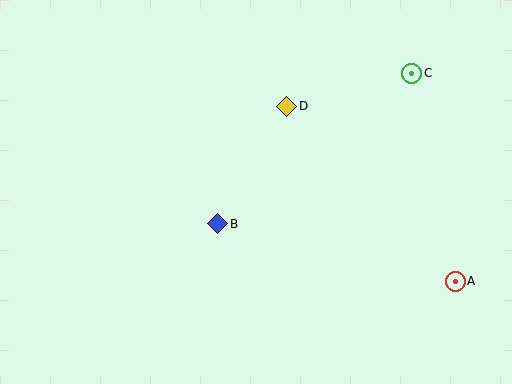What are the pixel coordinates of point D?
Point D is at (287, 106).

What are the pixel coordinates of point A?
Point A is at (455, 282).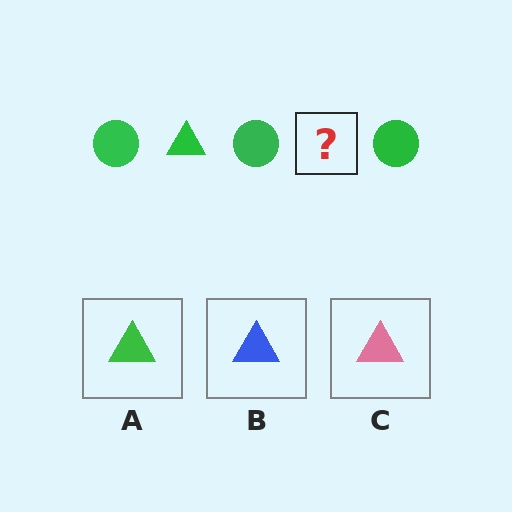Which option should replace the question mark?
Option A.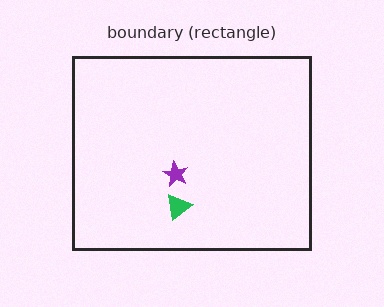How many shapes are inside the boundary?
2 inside, 0 outside.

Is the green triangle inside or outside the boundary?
Inside.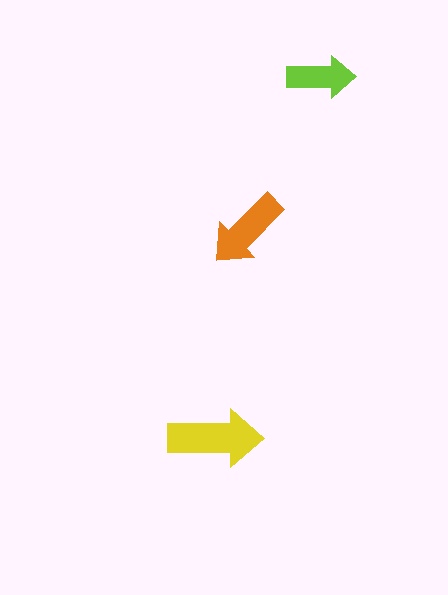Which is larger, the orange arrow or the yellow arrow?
The yellow one.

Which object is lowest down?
The yellow arrow is bottommost.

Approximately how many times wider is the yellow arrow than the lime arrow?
About 1.5 times wider.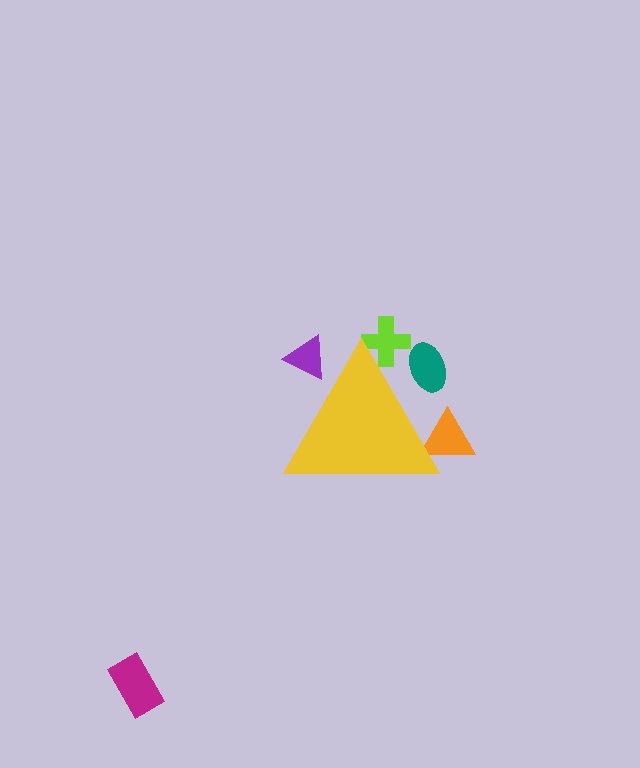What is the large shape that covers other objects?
A yellow triangle.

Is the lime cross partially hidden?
Yes, the lime cross is partially hidden behind the yellow triangle.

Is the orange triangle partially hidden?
Yes, the orange triangle is partially hidden behind the yellow triangle.